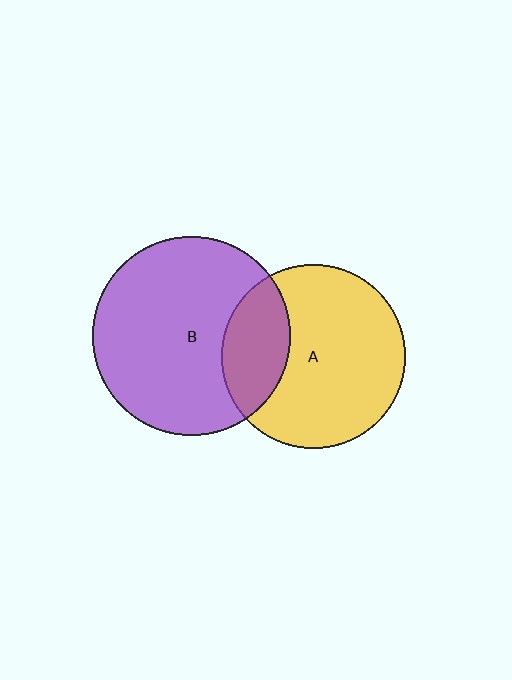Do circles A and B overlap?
Yes.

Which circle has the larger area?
Circle B (purple).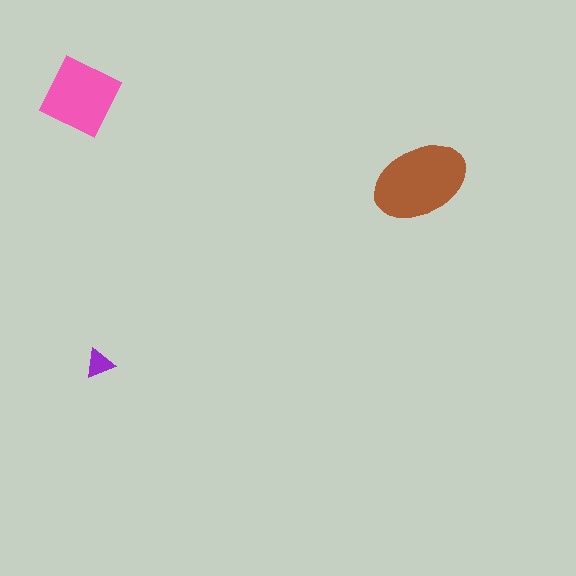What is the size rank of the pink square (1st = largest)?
2nd.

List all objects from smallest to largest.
The purple triangle, the pink square, the brown ellipse.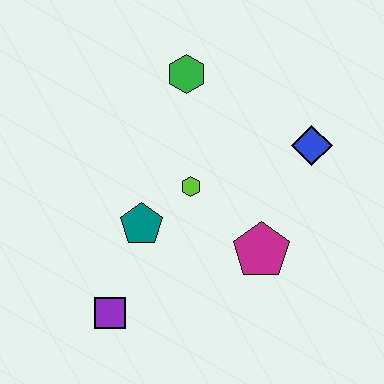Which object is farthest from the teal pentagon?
The blue diamond is farthest from the teal pentagon.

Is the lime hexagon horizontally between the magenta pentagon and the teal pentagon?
Yes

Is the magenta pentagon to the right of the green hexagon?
Yes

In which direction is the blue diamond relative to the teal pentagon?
The blue diamond is to the right of the teal pentagon.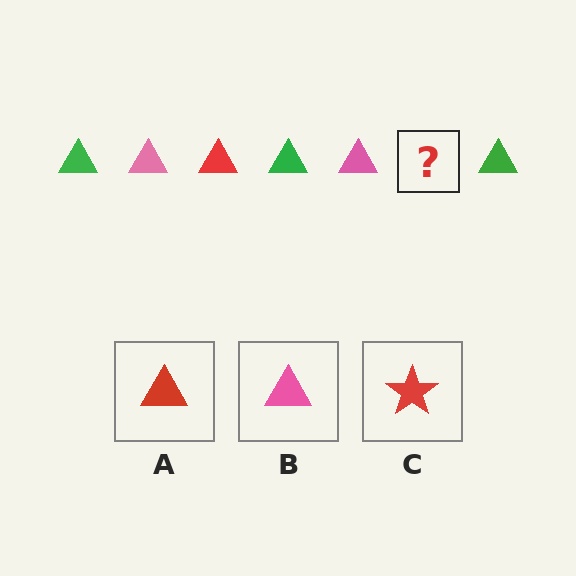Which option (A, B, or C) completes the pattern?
A.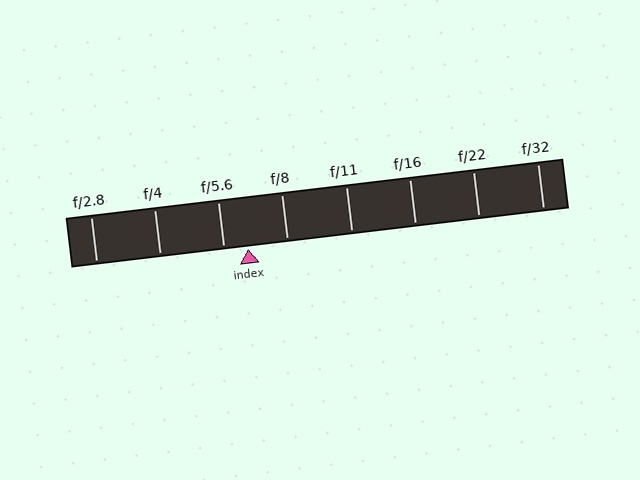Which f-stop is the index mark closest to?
The index mark is closest to f/5.6.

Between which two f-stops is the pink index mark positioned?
The index mark is between f/5.6 and f/8.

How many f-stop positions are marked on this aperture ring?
There are 8 f-stop positions marked.